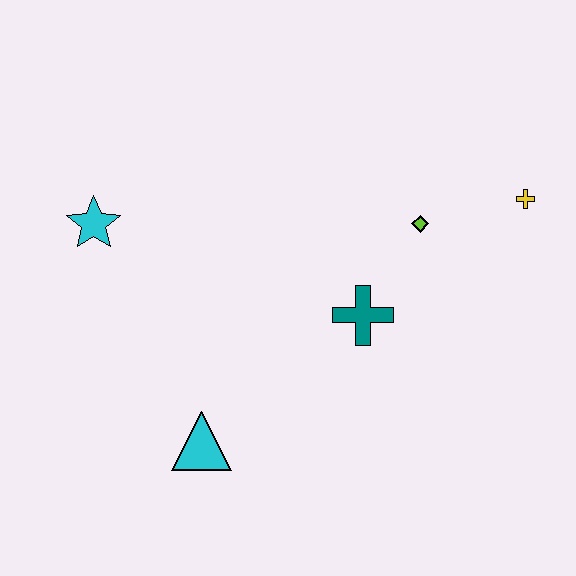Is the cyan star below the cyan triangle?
No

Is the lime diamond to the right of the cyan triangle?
Yes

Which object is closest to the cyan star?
The cyan triangle is closest to the cyan star.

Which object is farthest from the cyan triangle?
The yellow cross is farthest from the cyan triangle.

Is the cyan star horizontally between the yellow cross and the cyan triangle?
No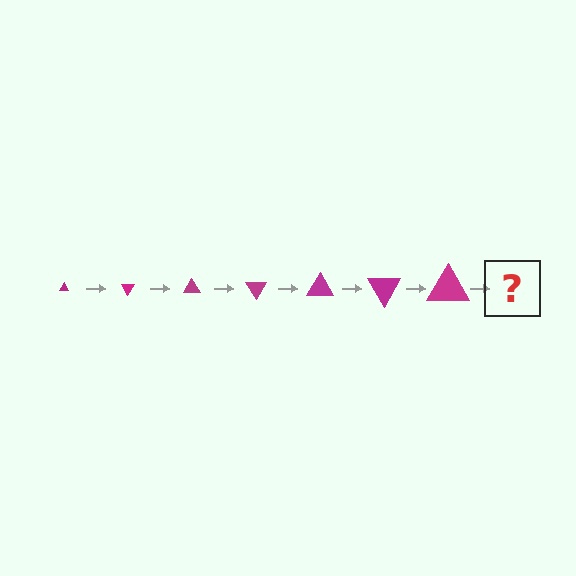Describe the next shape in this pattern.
It should be a triangle, larger than the previous one and rotated 420 degrees from the start.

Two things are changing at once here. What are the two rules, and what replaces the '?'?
The two rules are that the triangle grows larger each step and it rotates 60 degrees each step. The '?' should be a triangle, larger than the previous one and rotated 420 degrees from the start.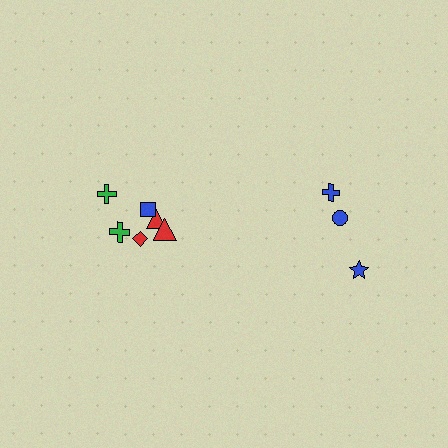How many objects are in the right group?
There are 3 objects.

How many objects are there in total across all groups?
There are 9 objects.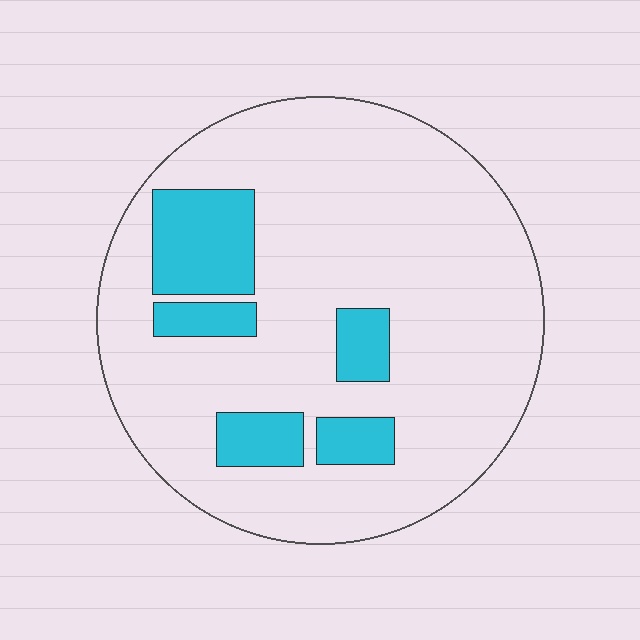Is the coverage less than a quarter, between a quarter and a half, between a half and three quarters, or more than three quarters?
Less than a quarter.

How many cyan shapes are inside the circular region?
5.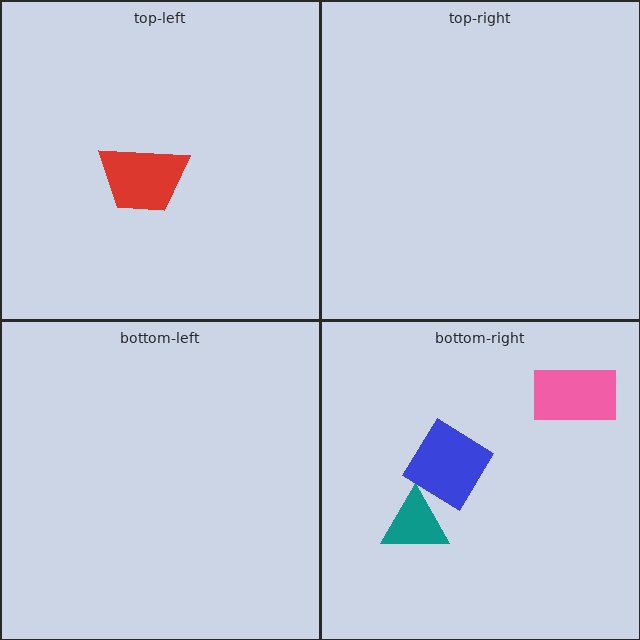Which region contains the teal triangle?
The bottom-right region.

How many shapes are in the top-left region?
1.